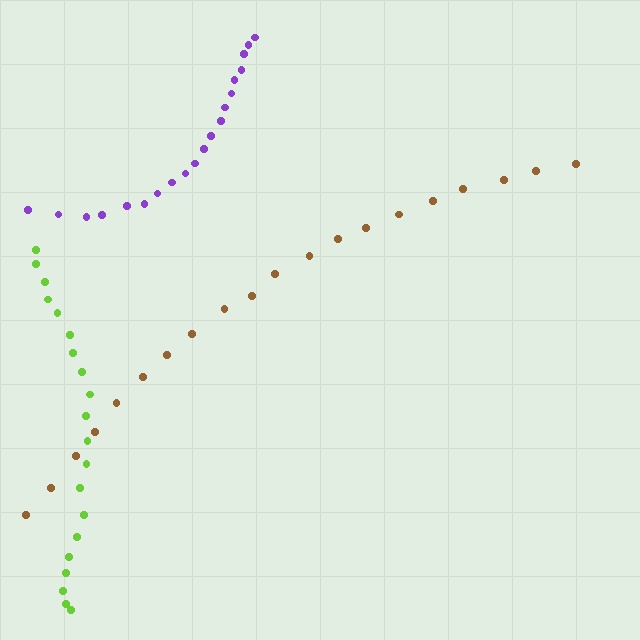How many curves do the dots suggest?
There are 3 distinct paths.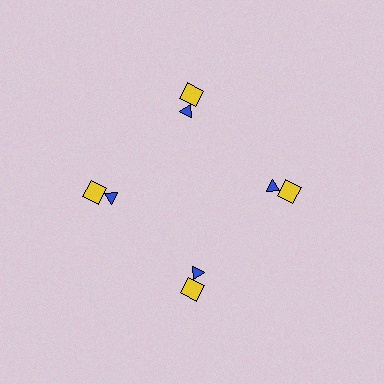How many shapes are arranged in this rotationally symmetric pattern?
There are 8 shapes, arranged in 4 groups of 2.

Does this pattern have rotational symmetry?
Yes, this pattern has 4-fold rotational symmetry. It looks the same after rotating 90 degrees around the center.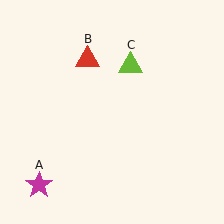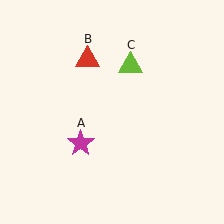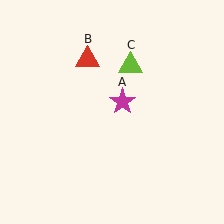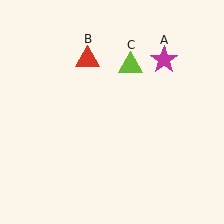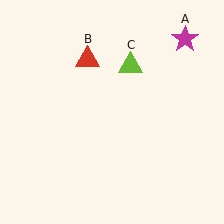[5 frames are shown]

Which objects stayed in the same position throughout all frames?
Red triangle (object B) and lime triangle (object C) remained stationary.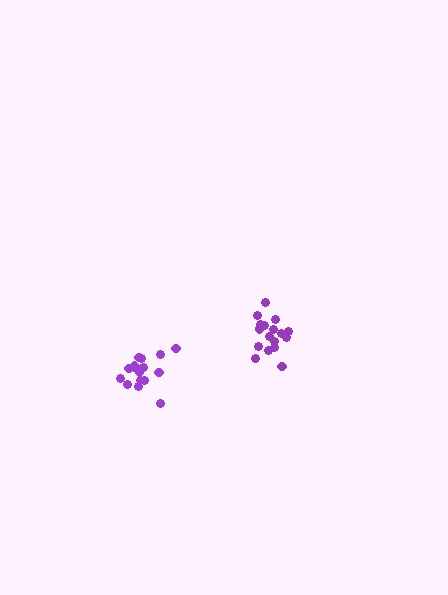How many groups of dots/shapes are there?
There are 2 groups.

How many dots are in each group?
Group 1: 17 dots, Group 2: 16 dots (33 total).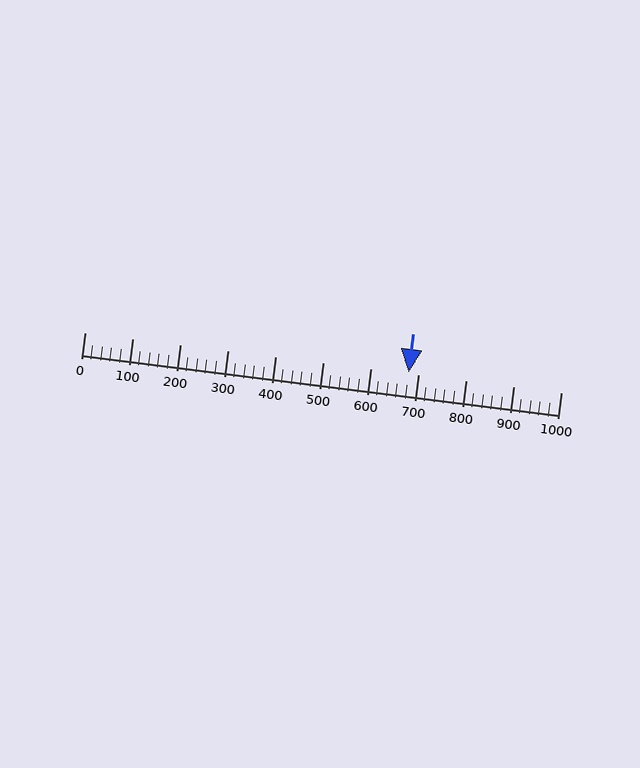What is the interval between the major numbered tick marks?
The major tick marks are spaced 100 units apart.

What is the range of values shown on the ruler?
The ruler shows values from 0 to 1000.